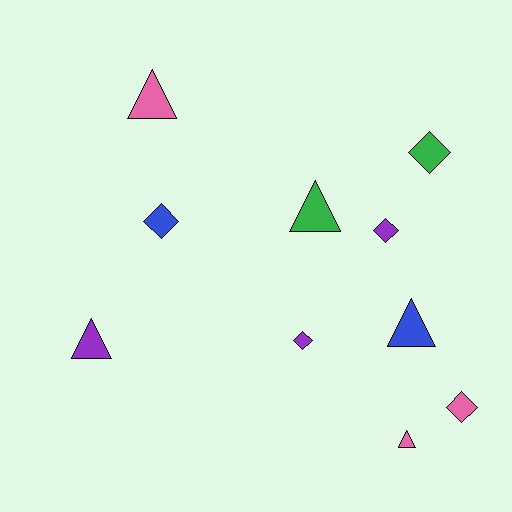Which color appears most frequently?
Purple, with 3 objects.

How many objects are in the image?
There are 10 objects.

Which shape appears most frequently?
Diamond, with 5 objects.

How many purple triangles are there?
There is 1 purple triangle.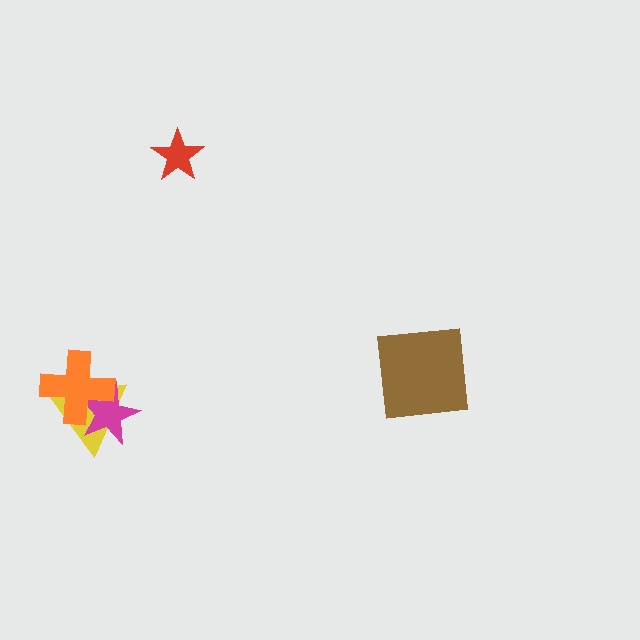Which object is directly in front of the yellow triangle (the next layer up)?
The magenta star is directly in front of the yellow triangle.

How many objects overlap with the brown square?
0 objects overlap with the brown square.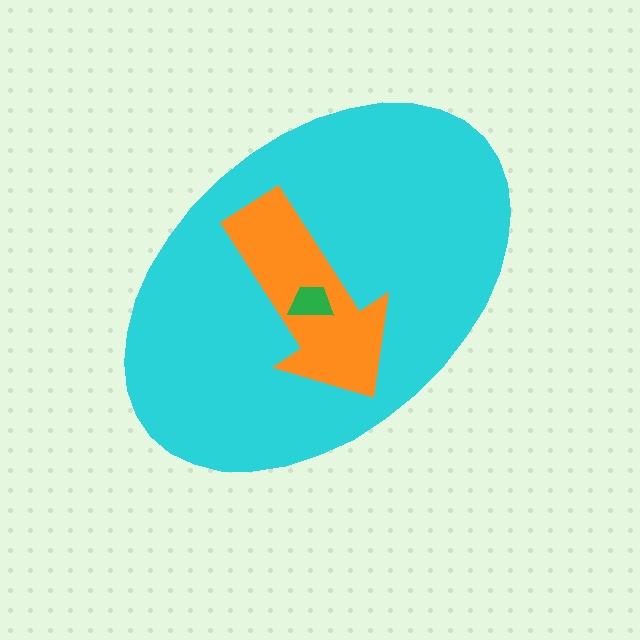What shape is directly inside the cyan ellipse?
The orange arrow.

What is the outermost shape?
The cyan ellipse.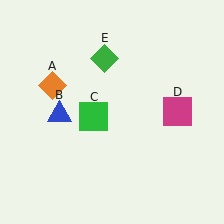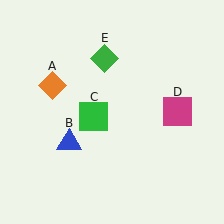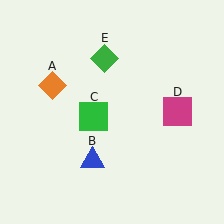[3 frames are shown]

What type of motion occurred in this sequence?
The blue triangle (object B) rotated counterclockwise around the center of the scene.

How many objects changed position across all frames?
1 object changed position: blue triangle (object B).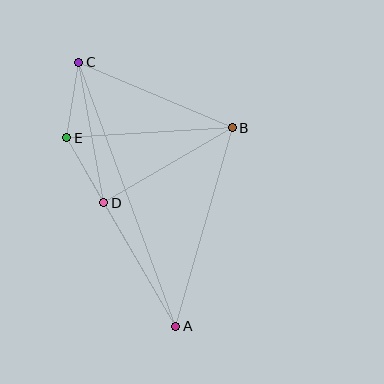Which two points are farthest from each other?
Points A and C are farthest from each other.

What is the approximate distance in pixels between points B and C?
The distance between B and C is approximately 167 pixels.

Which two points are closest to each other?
Points D and E are closest to each other.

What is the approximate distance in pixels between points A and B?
The distance between A and B is approximately 206 pixels.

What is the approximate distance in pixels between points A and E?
The distance between A and E is approximately 218 pixels.